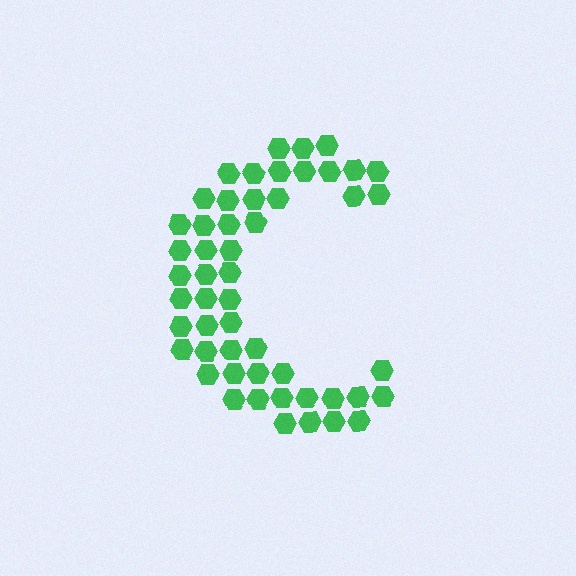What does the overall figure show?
The overall figure shows the letter C.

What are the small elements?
The small elements are hexagons.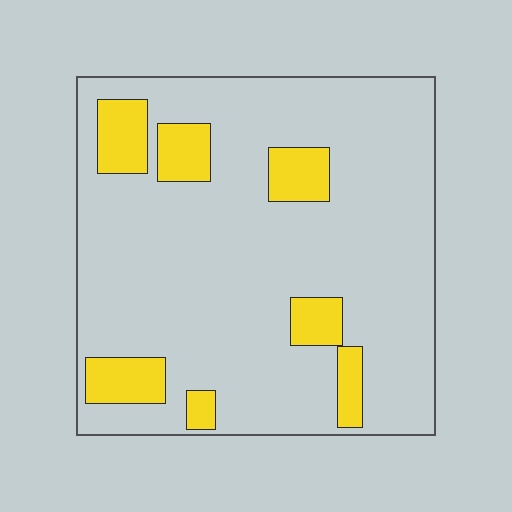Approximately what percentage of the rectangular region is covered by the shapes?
Approximately 15%.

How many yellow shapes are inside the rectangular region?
7.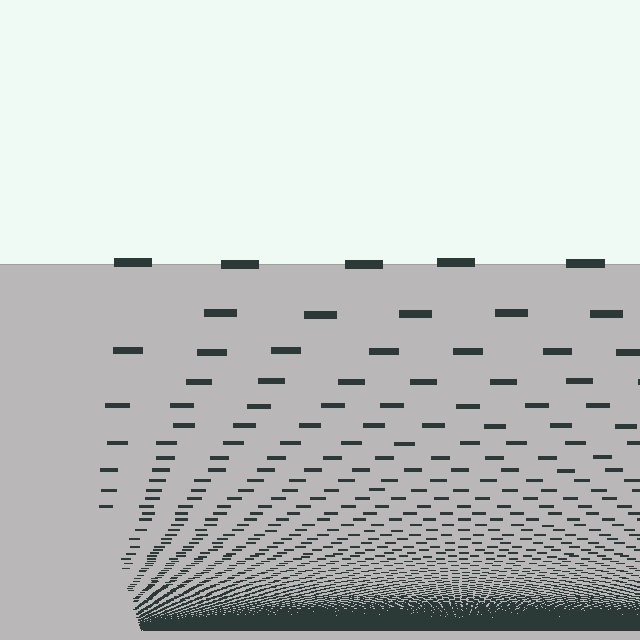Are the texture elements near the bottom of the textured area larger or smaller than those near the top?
Smaller. The gradient is inverted — elements near the bottom are smaller and denser.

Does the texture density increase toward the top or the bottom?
Density increases toward the bottom.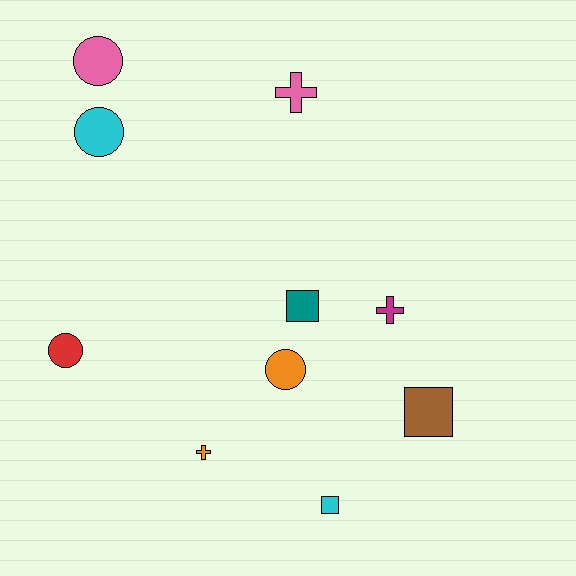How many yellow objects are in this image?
There are no yellow objects.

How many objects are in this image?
There are 10 objects.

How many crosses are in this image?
There are 3 crosses.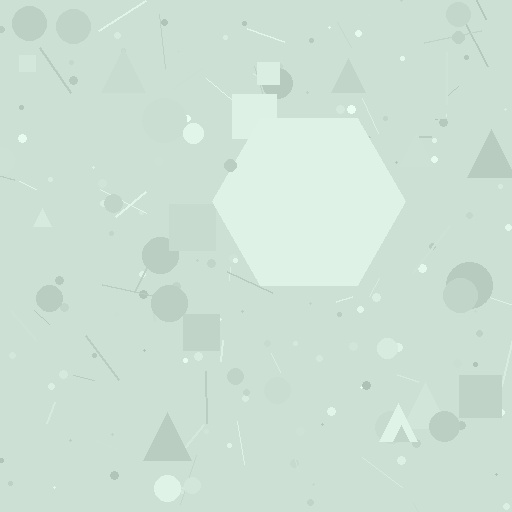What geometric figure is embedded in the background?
A hexagon is embedded in the background.